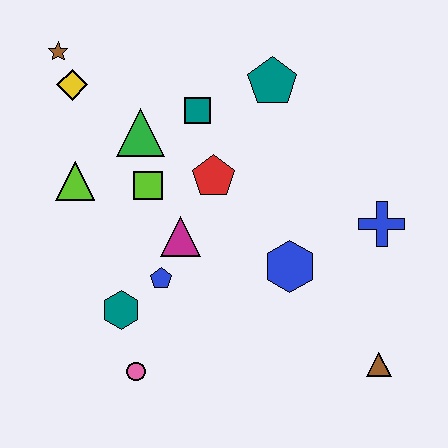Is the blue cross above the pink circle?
Yes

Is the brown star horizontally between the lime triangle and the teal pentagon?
No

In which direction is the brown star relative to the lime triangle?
The brown star is above the lime triangle.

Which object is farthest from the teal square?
The brown triangle is farthest from the teal square.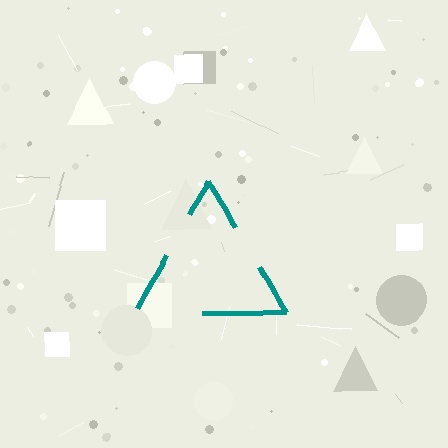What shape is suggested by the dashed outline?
The dashed outline suggests a triangle.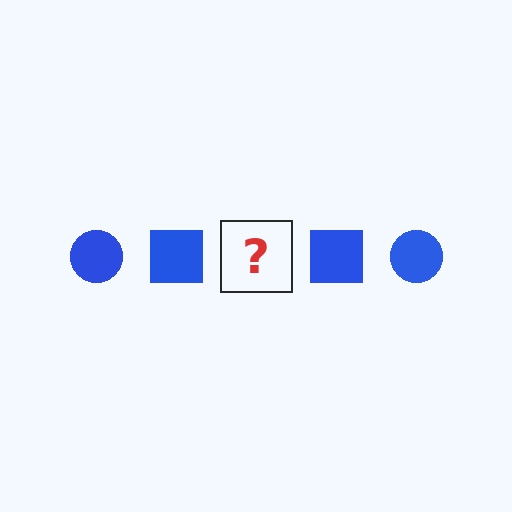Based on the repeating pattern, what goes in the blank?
The blank should be a blue circle.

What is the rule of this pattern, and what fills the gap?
The rule is that the pattern cycles through circle, square shapes in blue. The gap should be filled with a blue circle.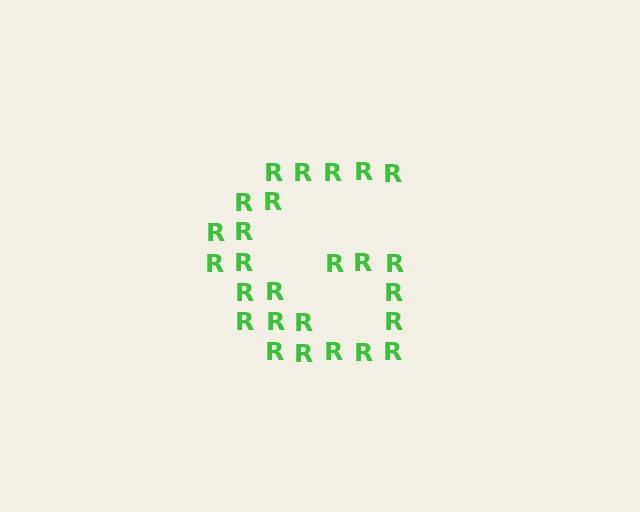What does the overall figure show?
The overall figure shows the letter G.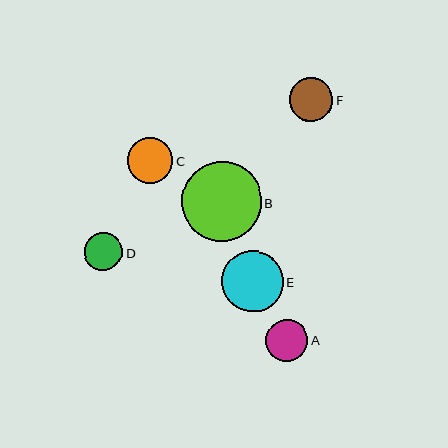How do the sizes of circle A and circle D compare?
Circle A and circle D are approximately the same size.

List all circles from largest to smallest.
From largest to smallest: B, E, C, F, A, D.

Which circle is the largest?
Circle B is the largest with a size of approximately 80 pixels.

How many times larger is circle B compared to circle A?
Circle B is approximately 1.9 times the size of circle A.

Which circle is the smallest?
Circle D is the smallest with a size of approximately 38 pixels.